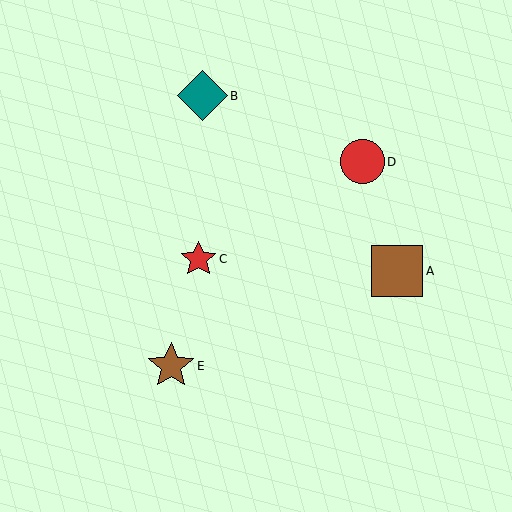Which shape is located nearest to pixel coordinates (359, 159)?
The red circle (labeled D) at (362, 162) is nearest to that location.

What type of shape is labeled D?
Shape D is a red circle.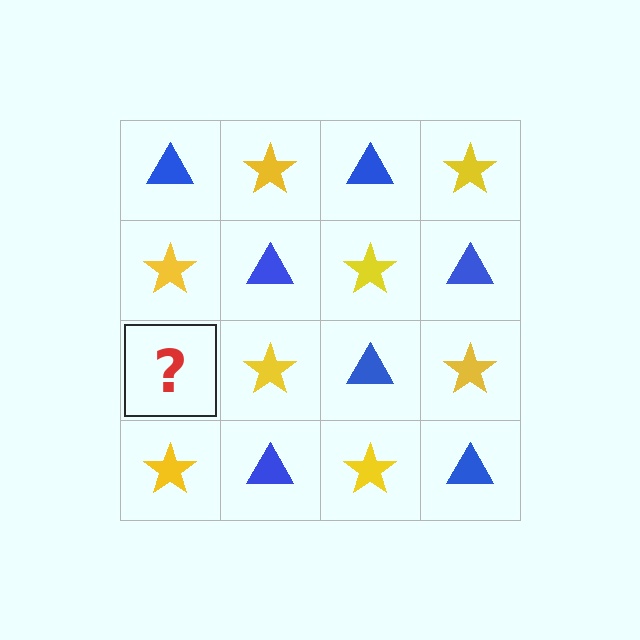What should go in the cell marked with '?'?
The missing cell should contain a blue triangle.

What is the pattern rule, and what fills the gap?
The rule is that it alternates blue triangle and yellow star in a checkerboard pattern. The gap should be filled with a blue triangle.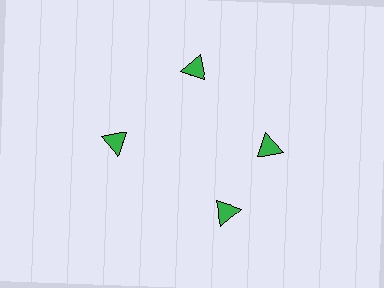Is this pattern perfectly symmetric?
No. The 4 green triangles are arranged in a ring, but one element near the 6 o'clock position is rotated out of alignment along the ring, breaking the 4-fold rotational symmetry.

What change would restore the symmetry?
The symmetry would be restored by rotating it back into even spacing with its neighbors so that all 4 triangles sit at equal angles and equal distance from the center.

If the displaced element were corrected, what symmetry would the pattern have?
It would have 4-fold rotational symmetry — the pattern would map onto itself every 90 degrees.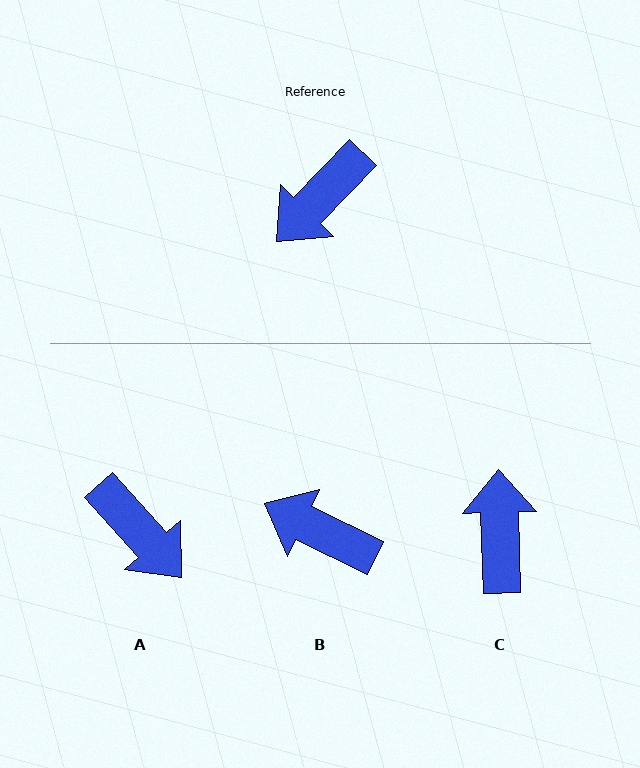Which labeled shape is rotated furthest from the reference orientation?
C, about 134 degrees away.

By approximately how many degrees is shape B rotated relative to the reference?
Approximately 72 degrees clockwise.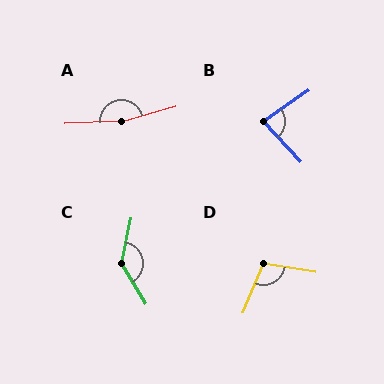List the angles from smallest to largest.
B (82°), D (103°), C (137°), A (167°).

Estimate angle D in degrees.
Approximately 103 degrees.